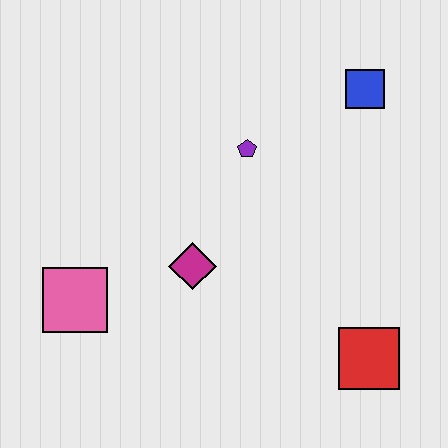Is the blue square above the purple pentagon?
Yes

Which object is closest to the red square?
The magenta diamond is closest to the red square.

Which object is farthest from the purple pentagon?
The red square is farthest from the purple pentagon.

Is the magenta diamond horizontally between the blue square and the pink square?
Yes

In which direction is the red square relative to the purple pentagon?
The red square is below the purple pentagon.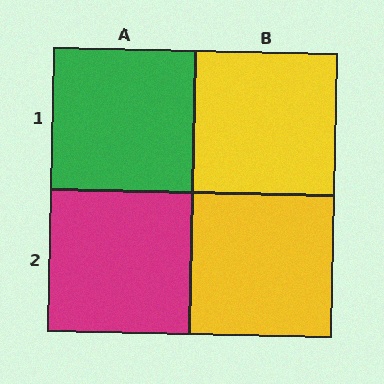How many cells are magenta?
1 cell is magenta.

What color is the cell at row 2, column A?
Magenta.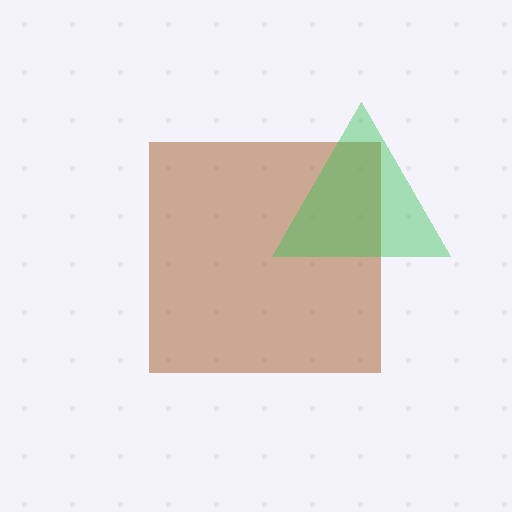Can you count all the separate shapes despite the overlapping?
Yes, there are 2 separate shapes.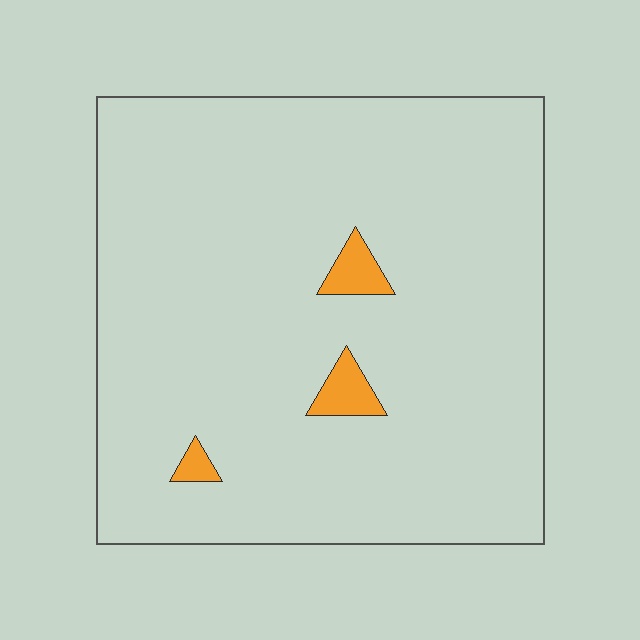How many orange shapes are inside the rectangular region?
3.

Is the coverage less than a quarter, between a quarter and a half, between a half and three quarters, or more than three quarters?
Less than a quarter.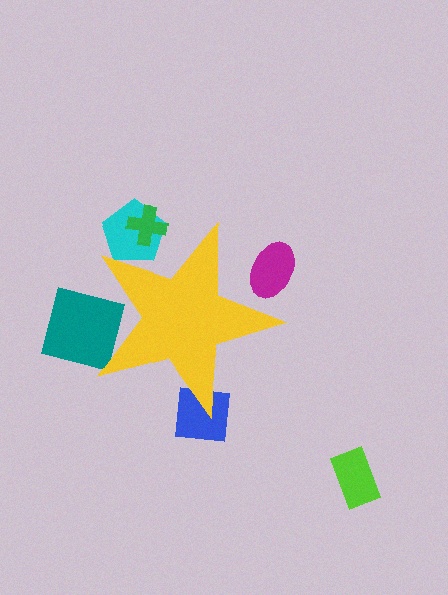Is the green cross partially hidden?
Yes, the green cross is partially hidden behind the yellow star.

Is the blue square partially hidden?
Yes, the blue square is partially hidden behind the yellow star.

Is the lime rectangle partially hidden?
No, the lime rectangle is fully visible.